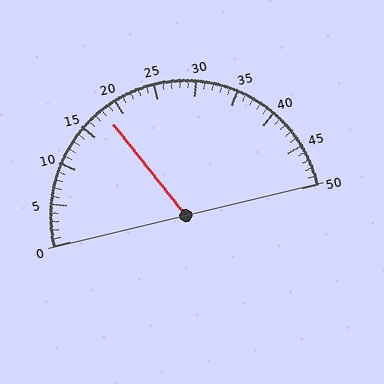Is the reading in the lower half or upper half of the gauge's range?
The reading is in the lower half of the range (0 to 50).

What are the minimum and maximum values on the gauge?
The gauge ranges from 0 to 50.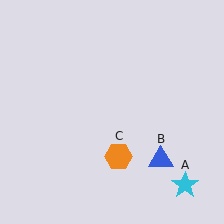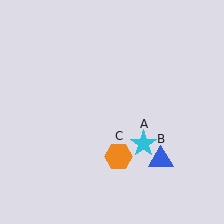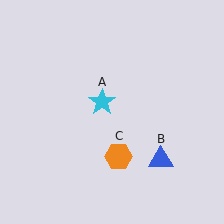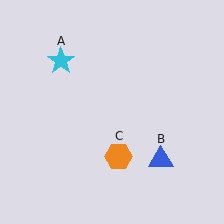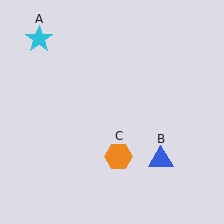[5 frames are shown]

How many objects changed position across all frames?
1 object changed position: cyan star (object A).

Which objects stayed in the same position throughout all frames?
Blue triangle (object B) and orange hexagon (object C) remained stationary.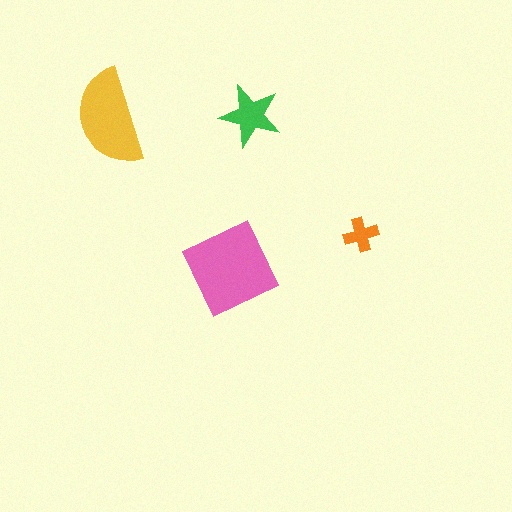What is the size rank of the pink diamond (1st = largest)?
1st.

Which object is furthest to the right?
The orange cross is rightmost.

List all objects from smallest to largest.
The orange cross, the green star, the yellow semicircle, the pink diamond.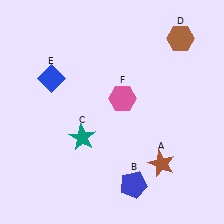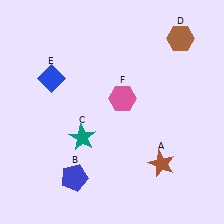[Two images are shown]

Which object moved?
The blue pentagon (B) moved left.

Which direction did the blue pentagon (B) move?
The blue pentagon (B) moved left.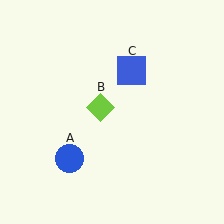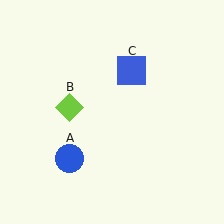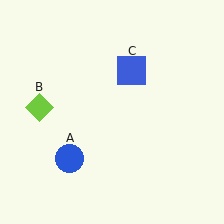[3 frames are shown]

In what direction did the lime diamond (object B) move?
The lime diamond (object B) moved left.